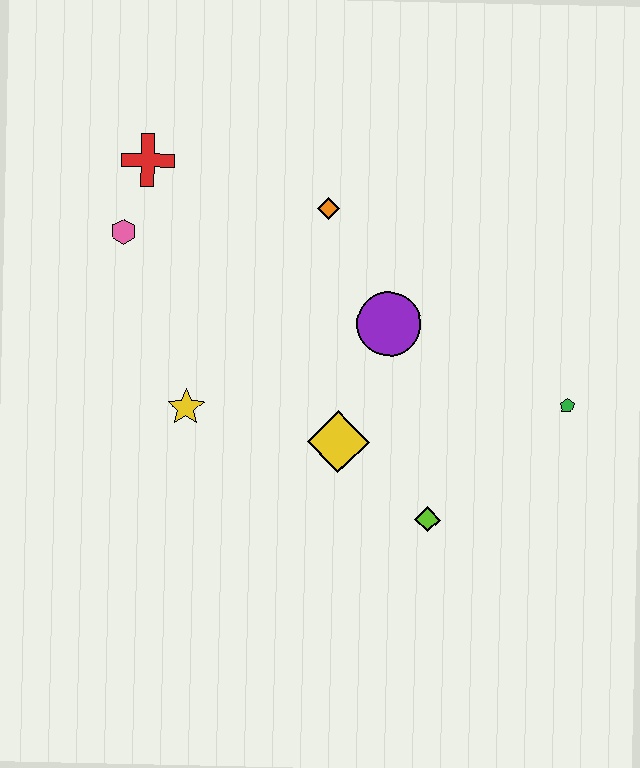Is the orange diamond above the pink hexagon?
Yes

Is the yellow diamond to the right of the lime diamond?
No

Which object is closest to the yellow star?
The yellow diamond is closest to the yellow star.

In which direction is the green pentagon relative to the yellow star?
The green pentagon is to the right of the yellow star.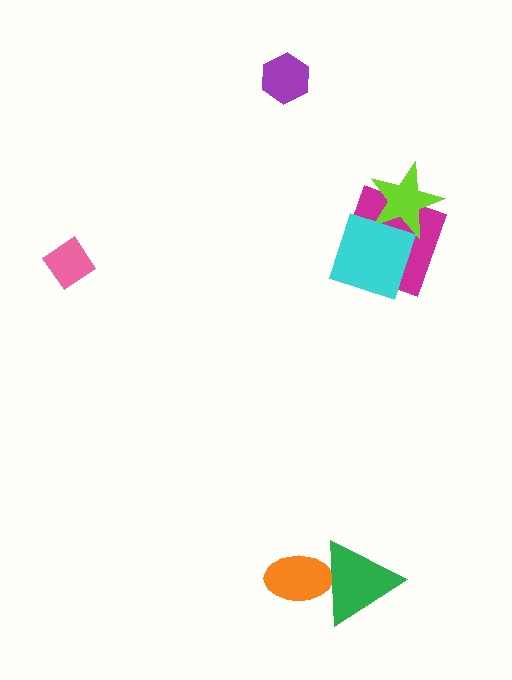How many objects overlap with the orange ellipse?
1 object overlaps with the orange ellipse.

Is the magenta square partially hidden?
Yes, it is partially covered by another shape.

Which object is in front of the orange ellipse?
The green triangle is in front of the orange ellipse.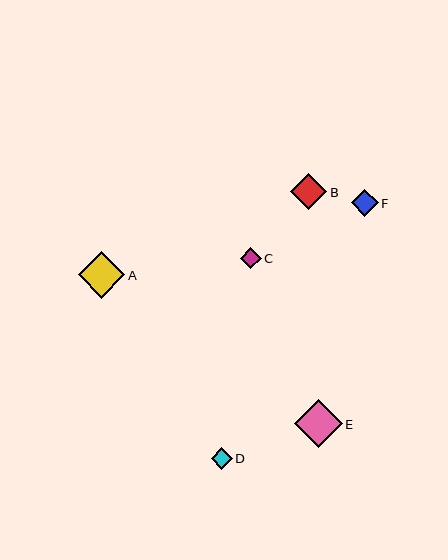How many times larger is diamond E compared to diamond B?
Diamond E is approximately 1.3 times the size of diamond B.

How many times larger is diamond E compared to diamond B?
Diamond E is approximately 1.3 times the size of diamond B.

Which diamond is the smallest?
Diamond C is the smallest with a size of approximately 21 pixels.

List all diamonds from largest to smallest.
From largest to smallest: E, A, B, F, D, C.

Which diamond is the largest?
Diamond E is the largest with a size of approximately 47 pixels.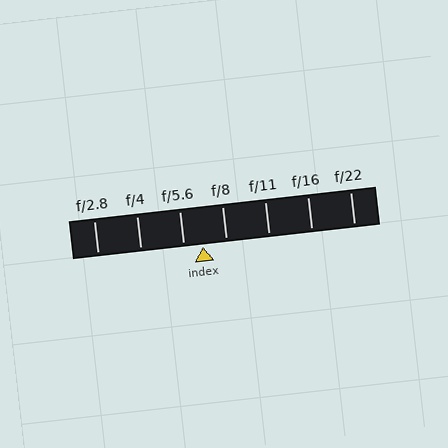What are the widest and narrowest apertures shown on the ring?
The widest aperture shown is f/2.8 and the narrowest is f/22.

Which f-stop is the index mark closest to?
The index mark is closest to f/5.6.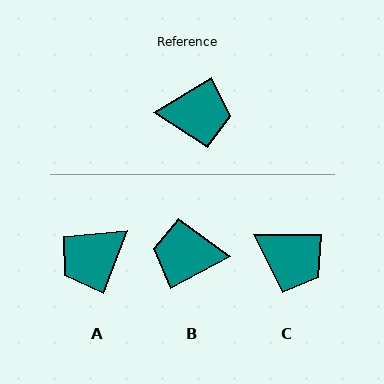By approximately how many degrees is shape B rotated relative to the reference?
Approximately 178 degrees counter-clockwise.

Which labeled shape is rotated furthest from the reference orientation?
B, about 178 degrees away.